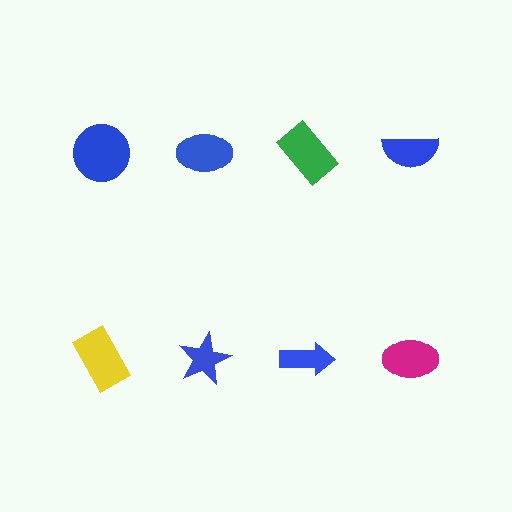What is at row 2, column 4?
A magenta ellipse.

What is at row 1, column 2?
A blue ellipse.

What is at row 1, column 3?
A green rectangle.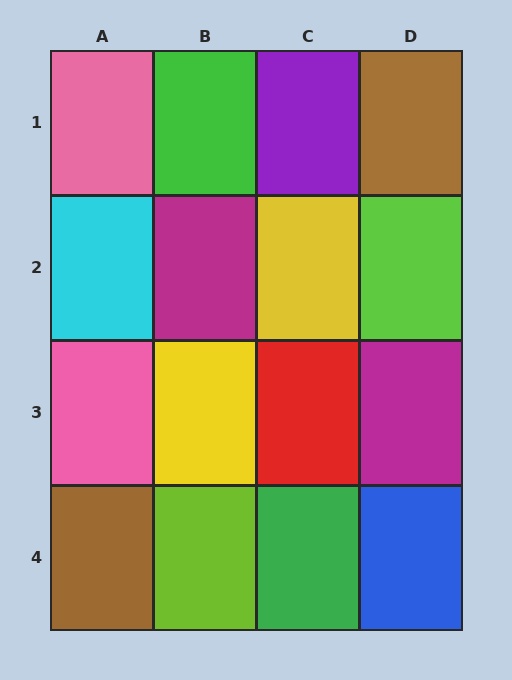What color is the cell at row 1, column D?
Brown.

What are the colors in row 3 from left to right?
Pink, yellow, red, magenta.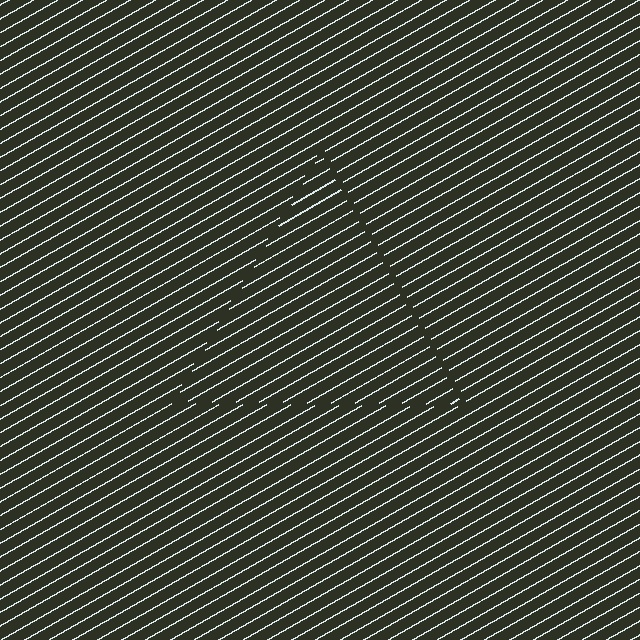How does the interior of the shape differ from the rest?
The interior of the shape contains the same grating, shifted by half a period — the contour is defined by the phase discontinuity where line-ends from the inner and outer gratings abut.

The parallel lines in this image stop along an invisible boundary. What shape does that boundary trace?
An illusory triangle. The interior of the shape contains the same grating, shifted by half a period — the contour is defined by the phase discontinuity where line-ends from the inner and outer gratings abut.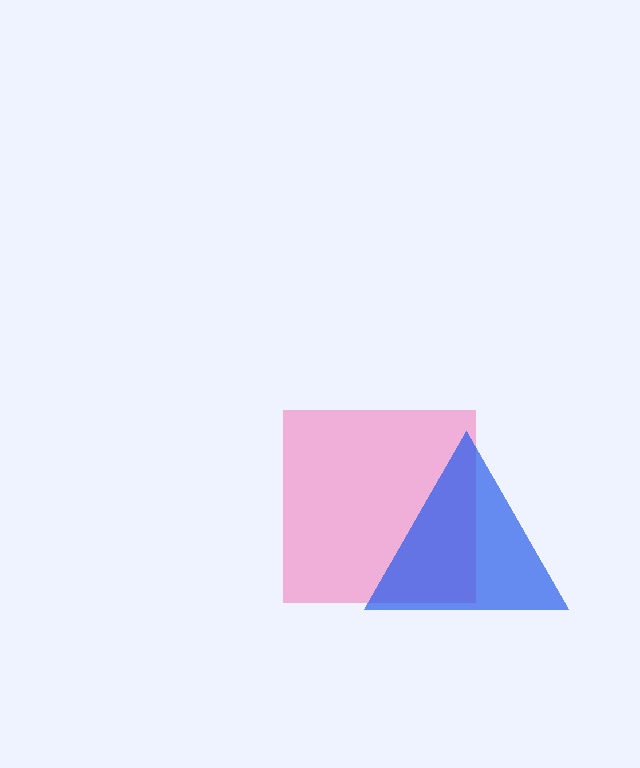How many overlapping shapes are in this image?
There are 2 overlapping shapes in the image.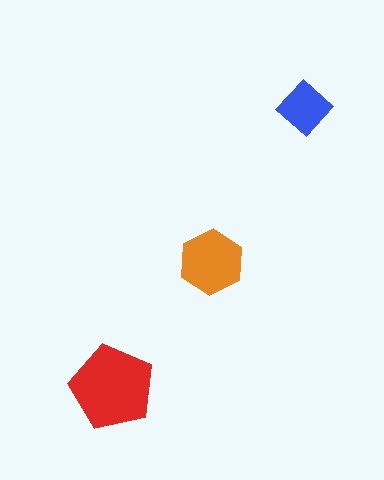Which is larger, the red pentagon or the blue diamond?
The red pentagon.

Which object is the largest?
The red pentagon.